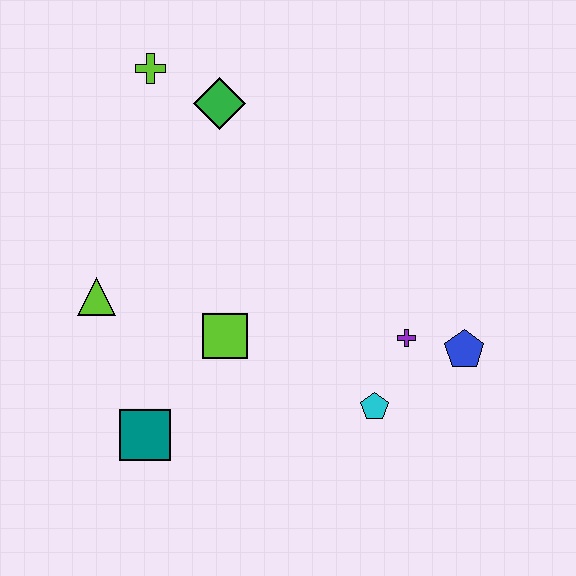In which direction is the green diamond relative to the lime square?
The green diamond is above the lime square.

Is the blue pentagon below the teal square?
No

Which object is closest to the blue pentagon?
The purple cross is closest to the blue pentagon.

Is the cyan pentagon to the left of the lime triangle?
No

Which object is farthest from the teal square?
The lime cross is farthest from the teal square.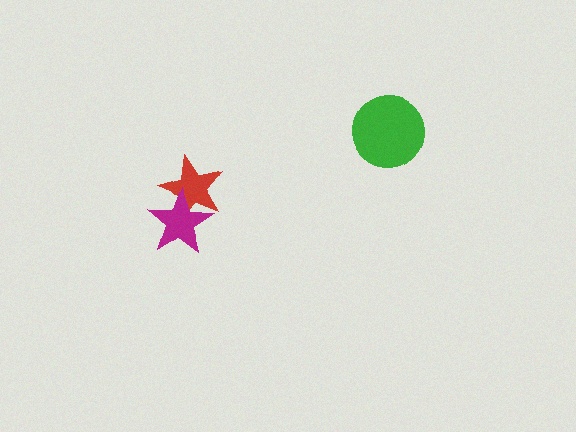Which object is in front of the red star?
The magenta star is in front of the red star.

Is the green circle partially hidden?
No, no other shape covers it.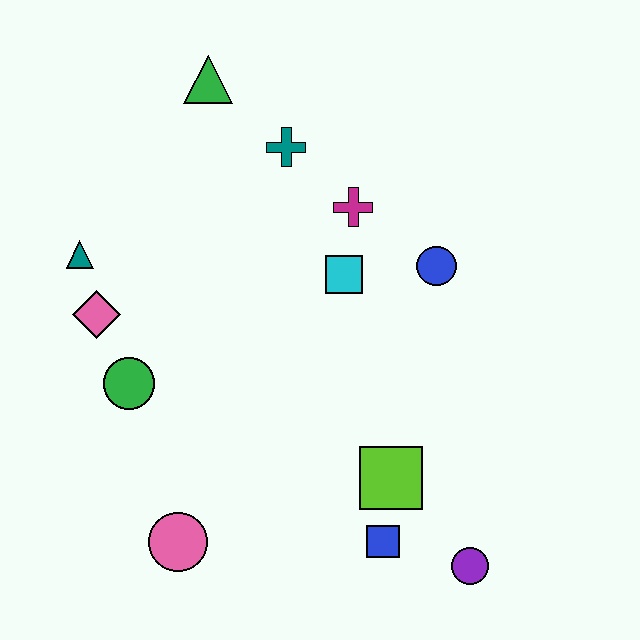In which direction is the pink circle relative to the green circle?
The pink circle is below the green circle.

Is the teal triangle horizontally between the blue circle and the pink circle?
No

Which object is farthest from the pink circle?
The green triangle is farthest from the pink circle.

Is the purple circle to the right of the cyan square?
Yes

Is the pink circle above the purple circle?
Yes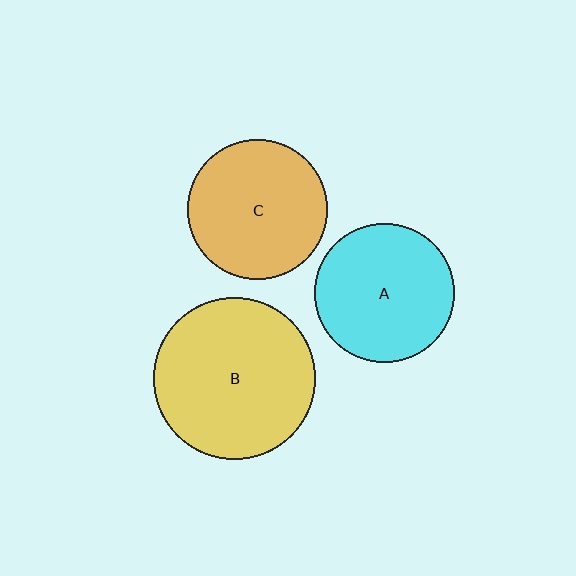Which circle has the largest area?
Circle B (yellow).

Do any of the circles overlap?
No, none of the circles overlap.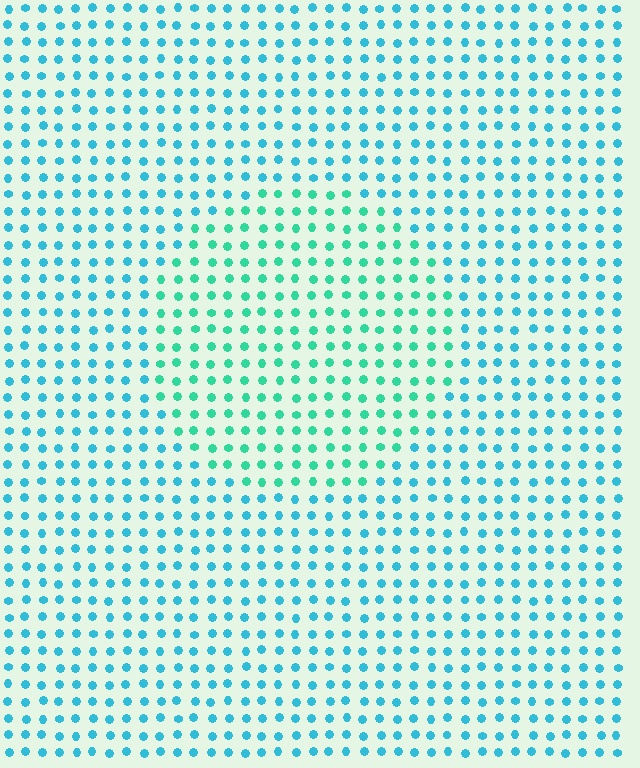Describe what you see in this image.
The image is filled with small cyan elements in a uniform arrangement. A circle-shaped region is visible where the elements are tinted to a slightly different hue, forming a subtle color boundary.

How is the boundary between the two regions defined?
The boundary is defined purely by a slight shift in hue (about 32 degrees). Spacing, size, and orientation are identical on both sides.